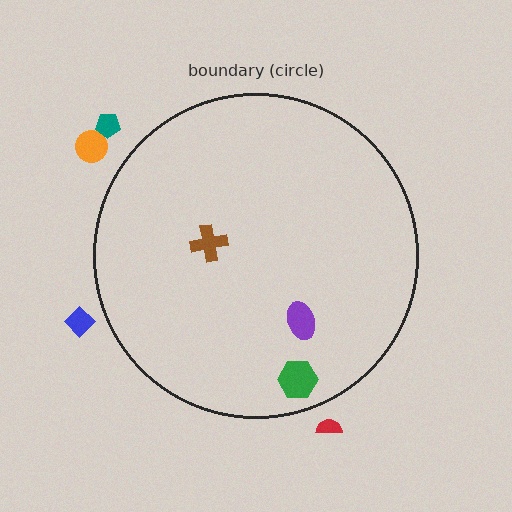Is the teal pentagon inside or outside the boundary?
Outside.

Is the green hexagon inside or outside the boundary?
Inside.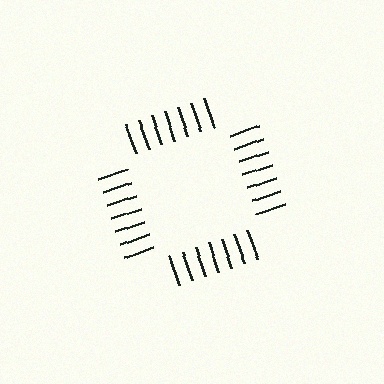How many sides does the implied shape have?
4 sides — the line-ends trace a square.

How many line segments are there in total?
28 — 7 along each of the 4 edges.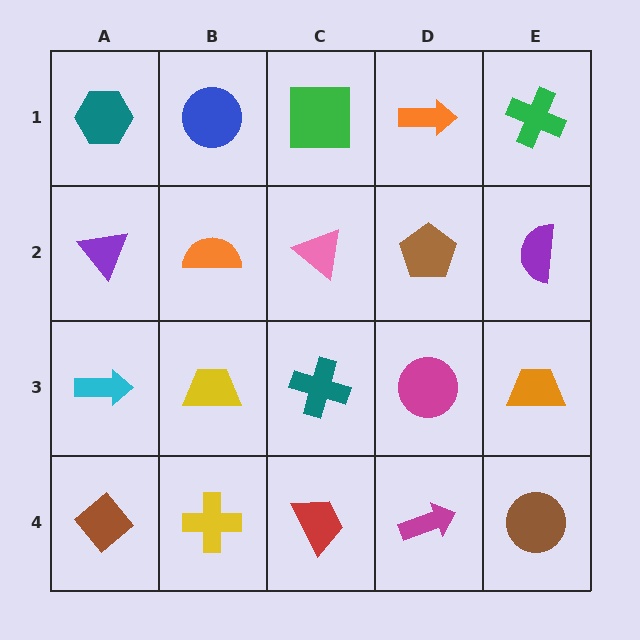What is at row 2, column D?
A brown pentagon.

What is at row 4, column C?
A red trapezoid.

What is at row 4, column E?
A brown circle.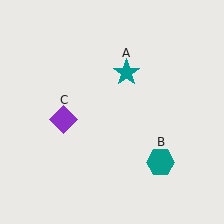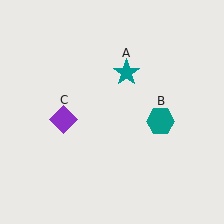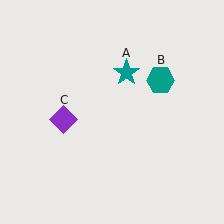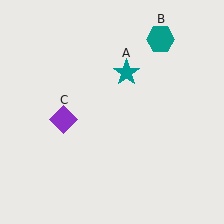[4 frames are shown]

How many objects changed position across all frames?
1 object changed position: teal hexagon (object B).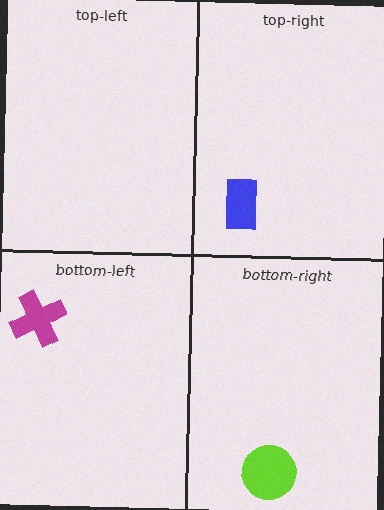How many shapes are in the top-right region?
1.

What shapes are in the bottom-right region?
The lime circle.